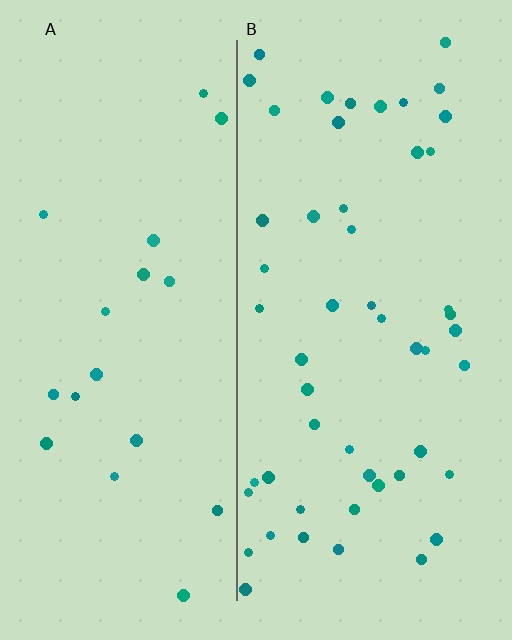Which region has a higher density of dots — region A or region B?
B (the right).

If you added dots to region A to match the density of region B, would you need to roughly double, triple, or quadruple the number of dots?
Approximately triple.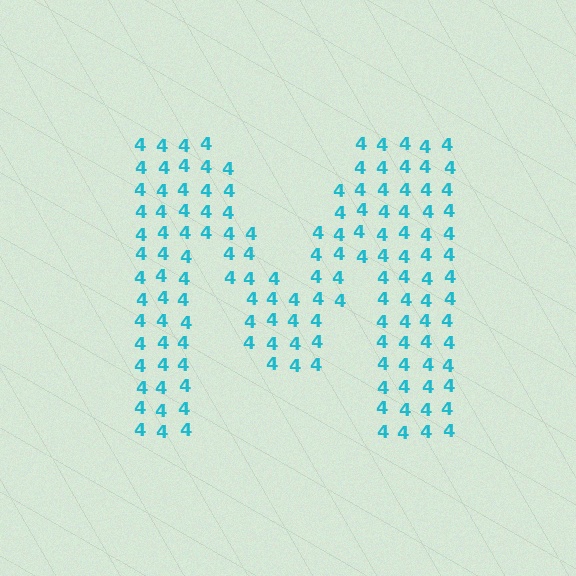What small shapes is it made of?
It is made of small digit 4's.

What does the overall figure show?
The overall figure shows the letter M.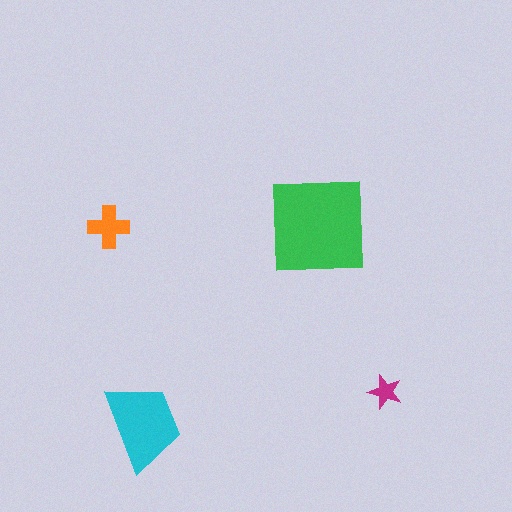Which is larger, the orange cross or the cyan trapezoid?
The cyan trapezoid.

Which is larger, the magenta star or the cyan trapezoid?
The cyan trapezoid.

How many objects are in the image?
There are 4 objects in the image.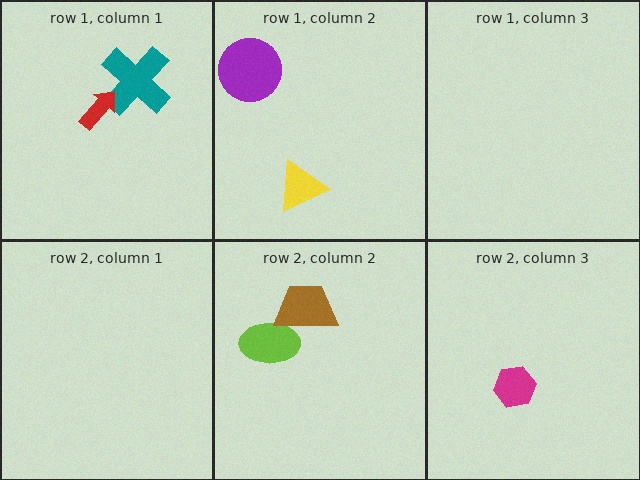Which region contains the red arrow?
The row 1, column 1 region.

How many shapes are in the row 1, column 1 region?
2.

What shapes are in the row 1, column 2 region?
The purple circle, the yellow triangle.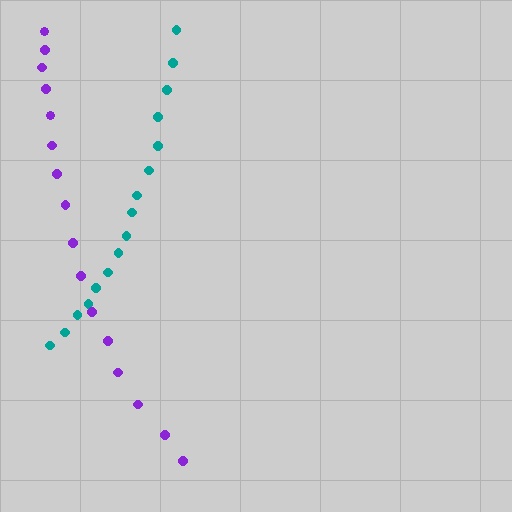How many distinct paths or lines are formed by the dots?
There are 2 distinct paths.